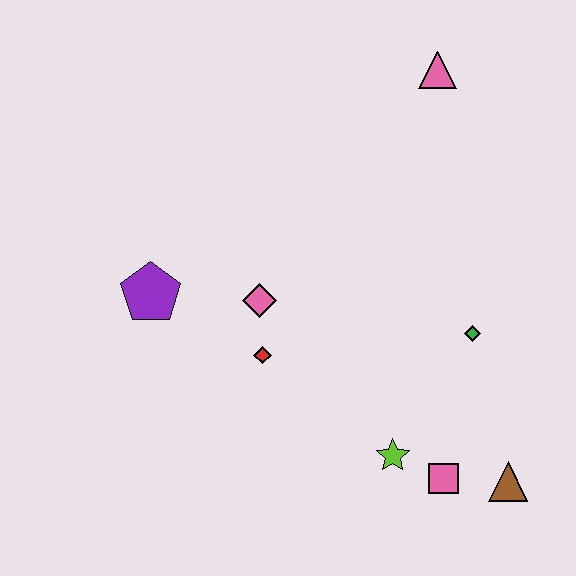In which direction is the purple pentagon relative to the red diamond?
The purple pentagon is to the left of the red diamond.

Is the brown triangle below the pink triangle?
Yes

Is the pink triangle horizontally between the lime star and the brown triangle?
Yes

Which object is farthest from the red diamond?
The pink triangle is farthest from the red diamond.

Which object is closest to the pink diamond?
The red diamond is closest to the pink diamond.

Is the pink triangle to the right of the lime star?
Yes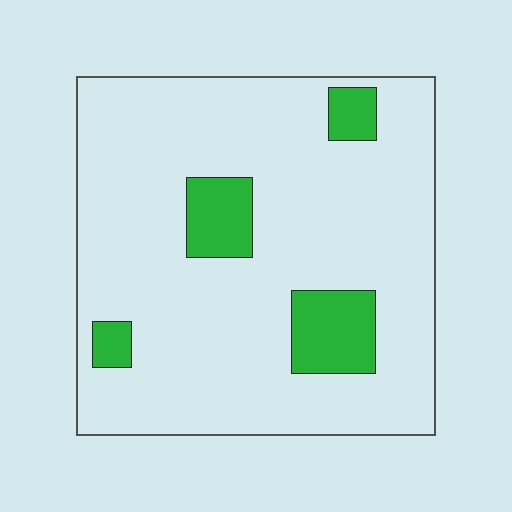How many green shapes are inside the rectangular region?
4.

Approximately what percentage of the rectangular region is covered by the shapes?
Approximately 15%.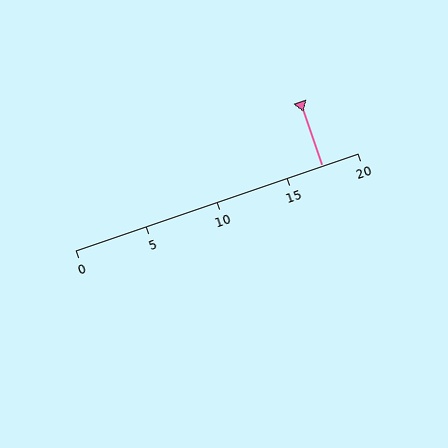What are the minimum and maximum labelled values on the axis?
The axis runs from 0 to 20.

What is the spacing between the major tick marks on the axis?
The major ticks are spaced 5 apart.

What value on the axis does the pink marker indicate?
The marker indicates approximately 17.5.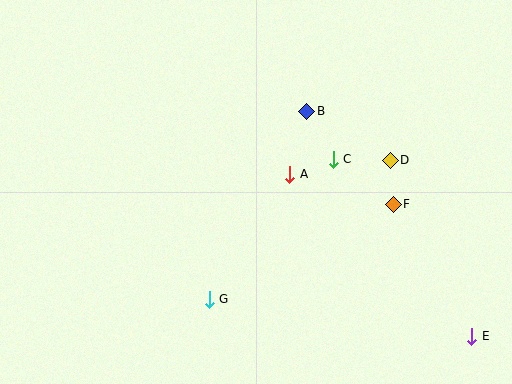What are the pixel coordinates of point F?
Point F is at (393, 204).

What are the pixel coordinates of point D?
Point D is at (390, 160).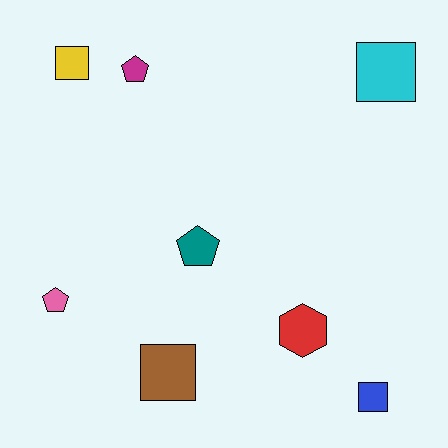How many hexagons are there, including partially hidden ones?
There is 1 hexagon.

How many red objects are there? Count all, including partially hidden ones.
There is 1 red object.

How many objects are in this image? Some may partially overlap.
There are 8 objects.